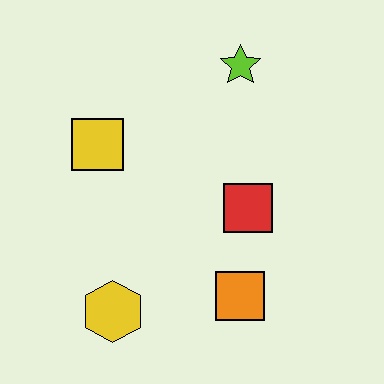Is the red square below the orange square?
No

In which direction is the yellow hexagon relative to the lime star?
The yellow hexagon is below the lime star.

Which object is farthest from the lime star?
The yellow hexagon is farthest from the lime star.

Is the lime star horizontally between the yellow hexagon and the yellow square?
No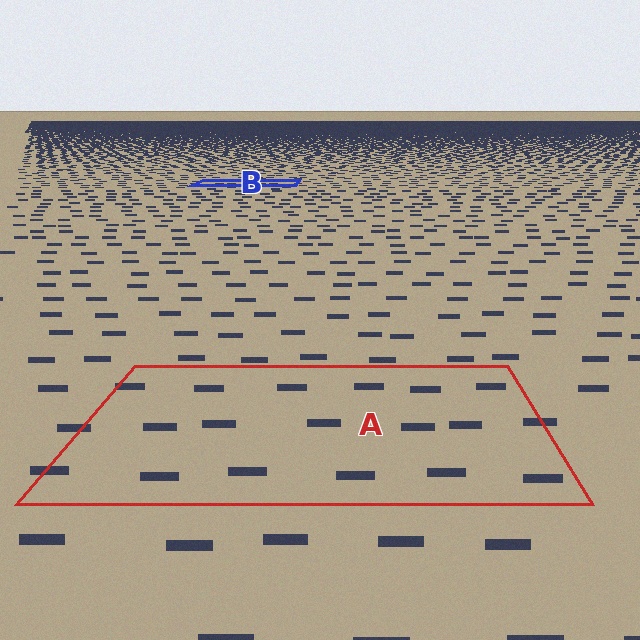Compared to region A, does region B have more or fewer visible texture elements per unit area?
Region B has more texture elements per unit area — they are packed more densely because it is farther away.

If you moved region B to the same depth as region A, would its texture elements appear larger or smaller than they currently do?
They would appear larger. At a closer depth, the same texture elements are projected at a bigger on-screen size.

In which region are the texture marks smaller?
The texture marks are smaller in region B, because it is farther away.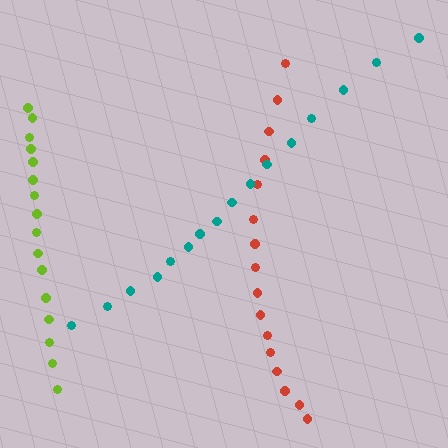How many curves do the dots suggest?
There are 3 distinct paths.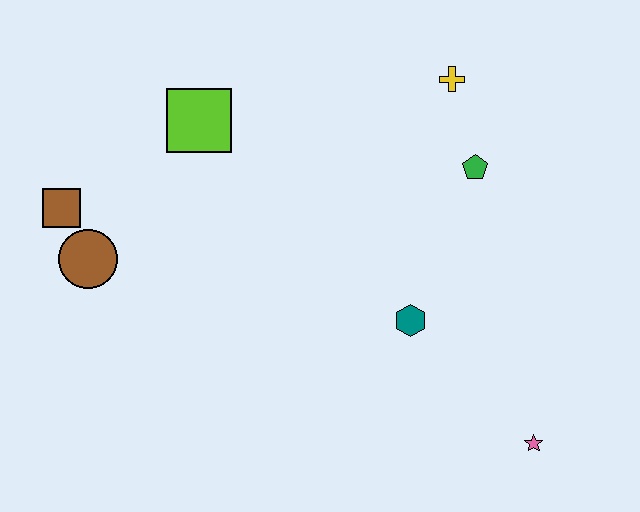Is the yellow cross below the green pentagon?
No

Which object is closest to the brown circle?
The brown square is closest to the brown circle.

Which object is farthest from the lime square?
The pink star is farthest from the lime square.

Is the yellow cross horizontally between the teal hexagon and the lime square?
No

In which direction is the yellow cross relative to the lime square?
The yellow cross is to the right of the lime square.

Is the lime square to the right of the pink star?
No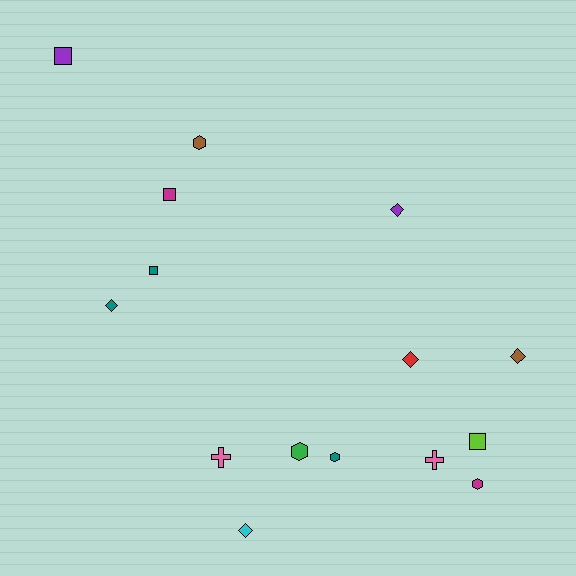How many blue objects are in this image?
There are no blue objects.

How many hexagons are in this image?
There are 4 hexagons.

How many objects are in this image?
There are 15 objects.